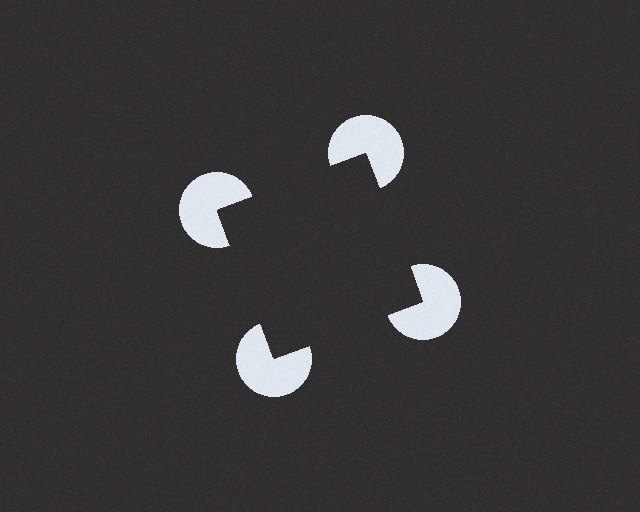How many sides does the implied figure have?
4 sides.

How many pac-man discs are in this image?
There are 4 — one at each vertex of the illusory square.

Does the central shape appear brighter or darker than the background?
It typically appears slightly darker than the background, even though no actual brightness change is drawn.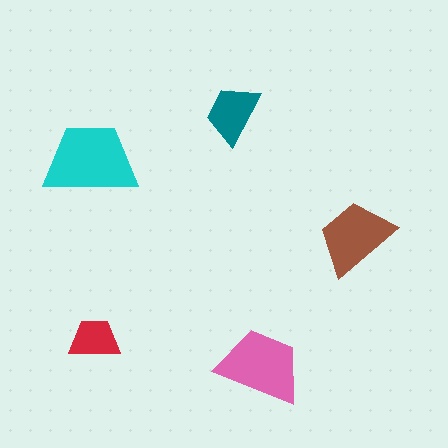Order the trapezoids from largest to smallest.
the cyan one, the pink one, the brown one, the teal one, the red one.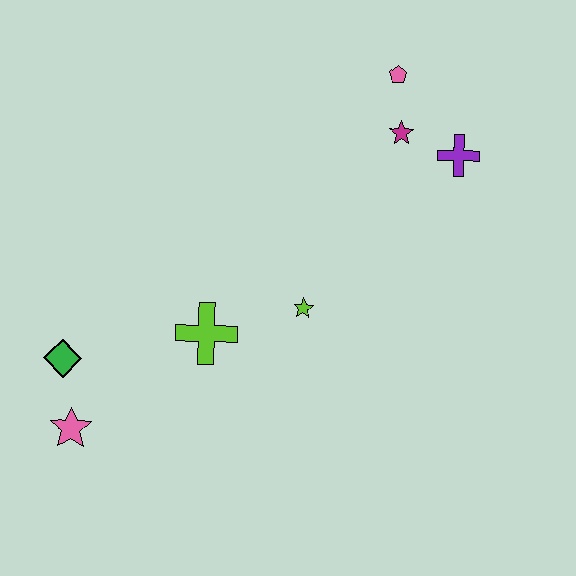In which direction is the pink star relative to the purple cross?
The pink star is to the left of the purple cross.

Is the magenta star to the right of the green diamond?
Yes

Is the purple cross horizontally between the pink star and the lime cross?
No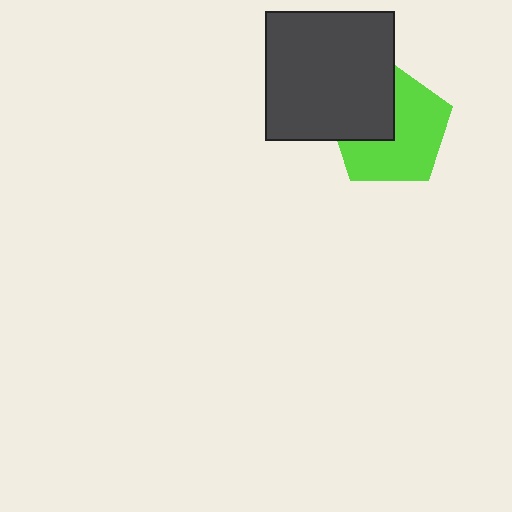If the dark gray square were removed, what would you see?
You would see the complete lime pentagon.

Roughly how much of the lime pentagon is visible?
About half of it is visible (roughly 63%).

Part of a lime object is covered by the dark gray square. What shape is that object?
It is a pentagon.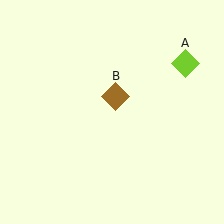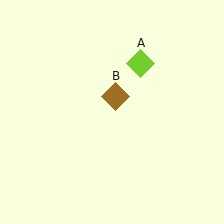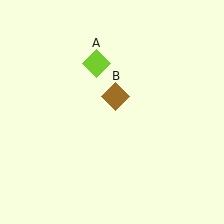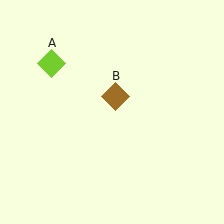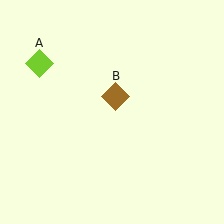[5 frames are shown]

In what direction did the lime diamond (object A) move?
The lime diamond (object A) moved left.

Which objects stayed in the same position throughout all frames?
Brown diamond (object B) remained stationary.